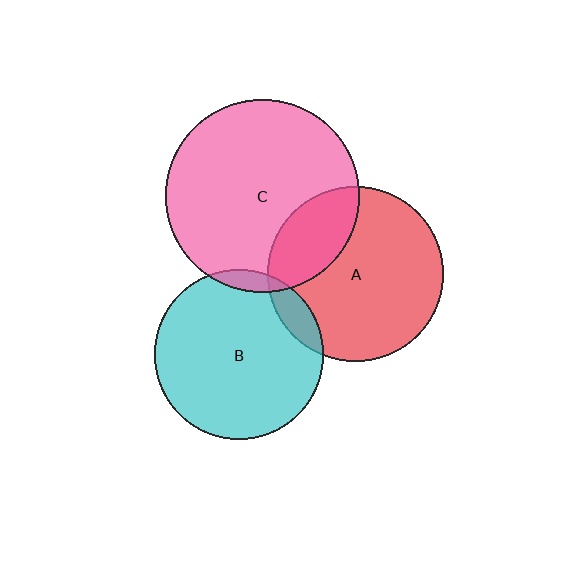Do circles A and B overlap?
Yes.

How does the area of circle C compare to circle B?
Approximately 1.3 times.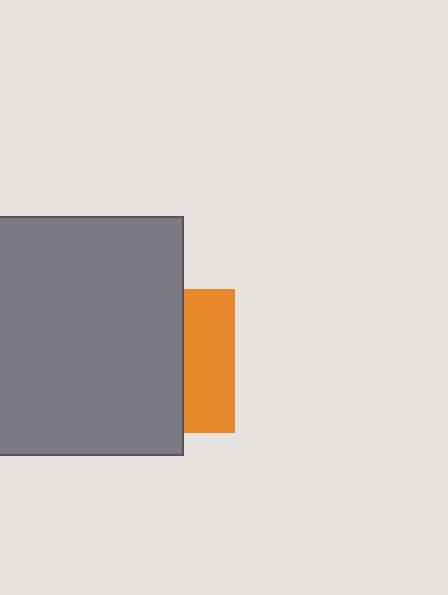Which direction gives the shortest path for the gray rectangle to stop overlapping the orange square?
Moving left gives the shortest separation.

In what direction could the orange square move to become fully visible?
The orange square could move right. That would shift it out from behind the gray rectangle entirely.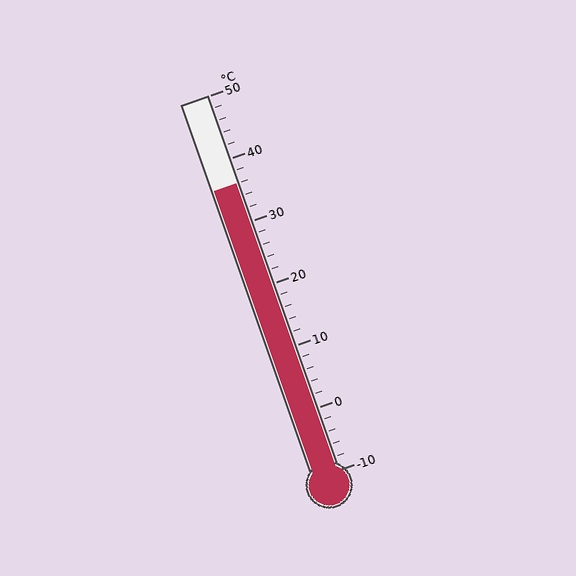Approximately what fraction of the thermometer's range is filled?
The thermometer is filled to approximately 75% of its range.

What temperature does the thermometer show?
The thermometer shows approximately 36°C.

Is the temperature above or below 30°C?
The temperature is above 30°C.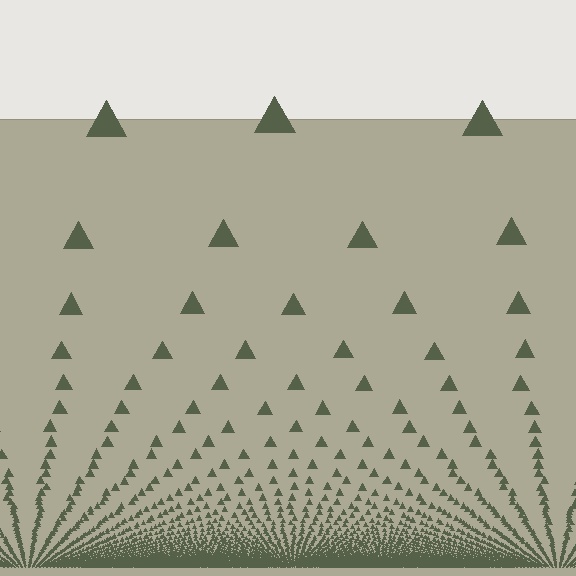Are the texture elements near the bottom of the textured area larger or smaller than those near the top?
Smaller. The gradient is inverted — elements near the bottom are smaller and denser.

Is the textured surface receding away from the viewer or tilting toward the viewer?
The surface appears to tilt toward the viewer. Texture elements get larger and sparser toward the top.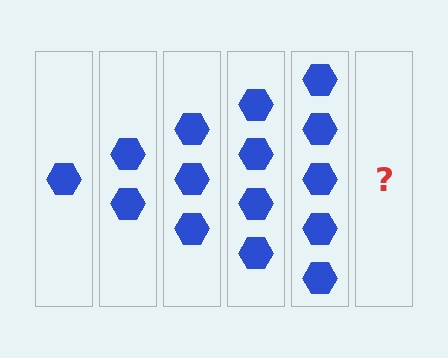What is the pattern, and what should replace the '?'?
The pattern is that each step adds one more hexagon. The '?' should be 6 hexagons.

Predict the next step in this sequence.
The next step is 6 hexagons.